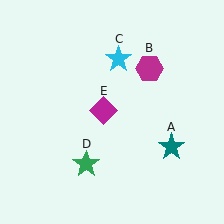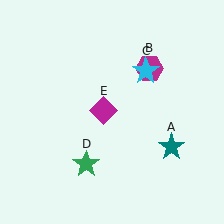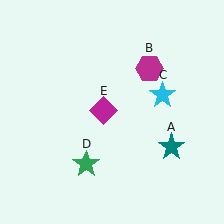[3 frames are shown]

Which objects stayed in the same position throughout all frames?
Teal star (object A) and magenta hexagon (object B) and green star (object D) and magenta diamond (object E) remained stationary.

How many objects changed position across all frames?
1 object changed position: cyan star (object C).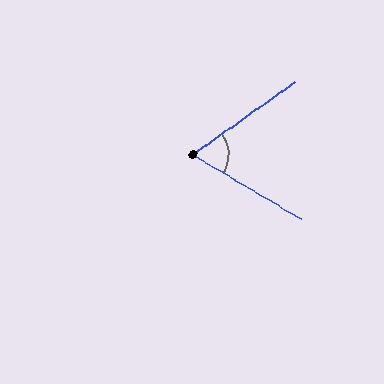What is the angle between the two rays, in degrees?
Approximately 66 degrees.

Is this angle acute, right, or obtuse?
It is acute.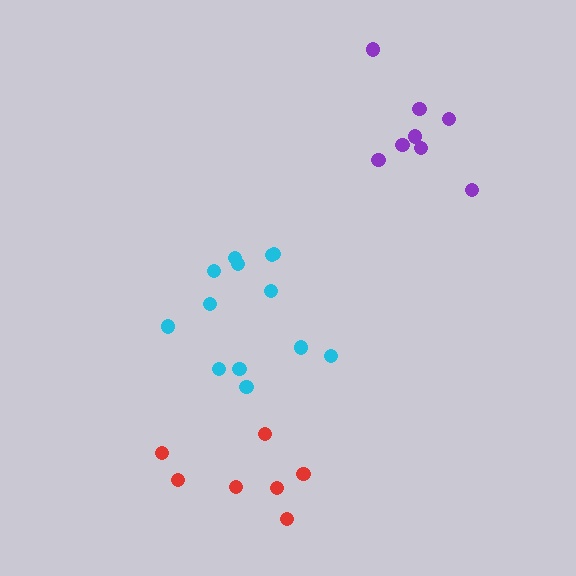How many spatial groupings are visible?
There are 3 spatial groupings.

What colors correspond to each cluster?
The clusters are colored: cyan, purple, red.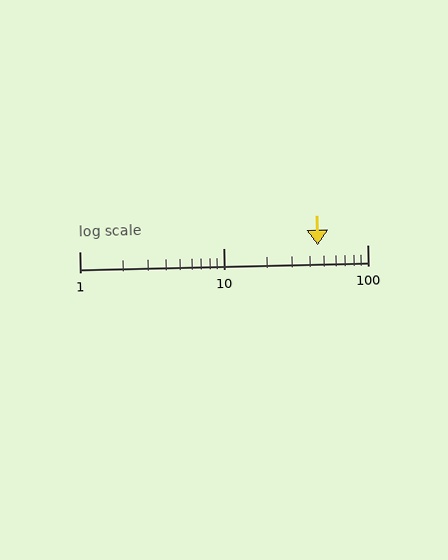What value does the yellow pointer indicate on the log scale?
The pointer indicates approximately 45.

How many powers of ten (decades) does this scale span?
The scale spans 2 decades, from 1 to 100.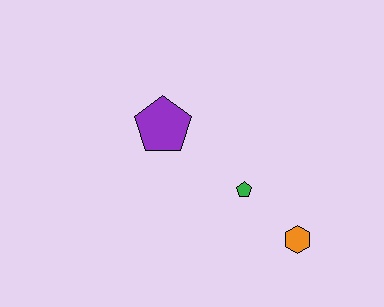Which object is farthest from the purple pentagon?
The orange hexagon is farthest from the purple pentagon.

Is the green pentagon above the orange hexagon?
Yes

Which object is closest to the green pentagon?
The orange hexagon is closest to the green pentagon.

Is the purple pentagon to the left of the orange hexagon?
Yes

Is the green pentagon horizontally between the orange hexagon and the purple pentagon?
Yes